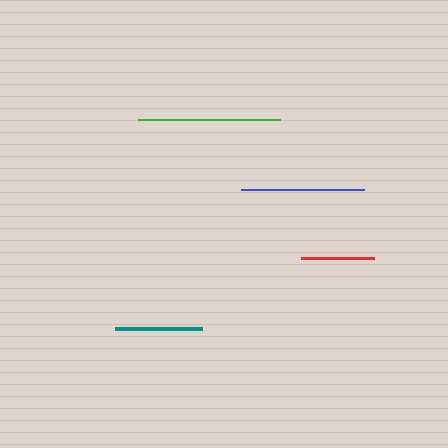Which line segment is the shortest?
The red line is the shortest at approximately 72 pixels.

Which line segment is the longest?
The green line is the longest at approximately 142 pixels.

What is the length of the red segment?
The red segment is approximately 72 pixels long.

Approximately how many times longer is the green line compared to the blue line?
The green line is approximately 1.2 times the length of the blue line.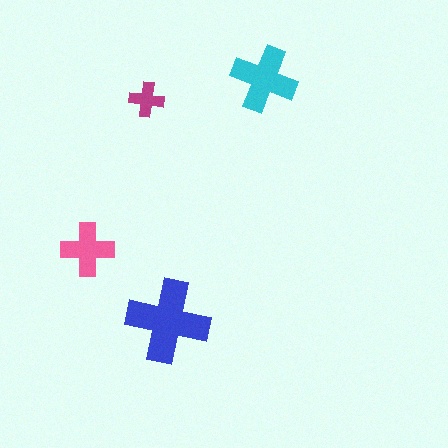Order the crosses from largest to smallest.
the blue one, the cyan one, the pink one, the magenta one.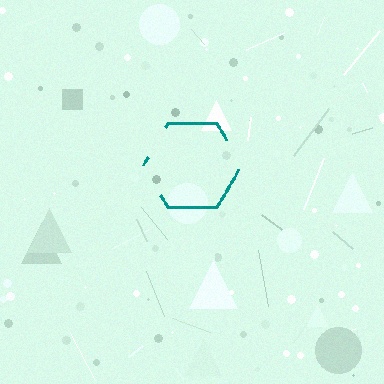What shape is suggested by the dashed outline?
The dashed outline suggests a hexagon.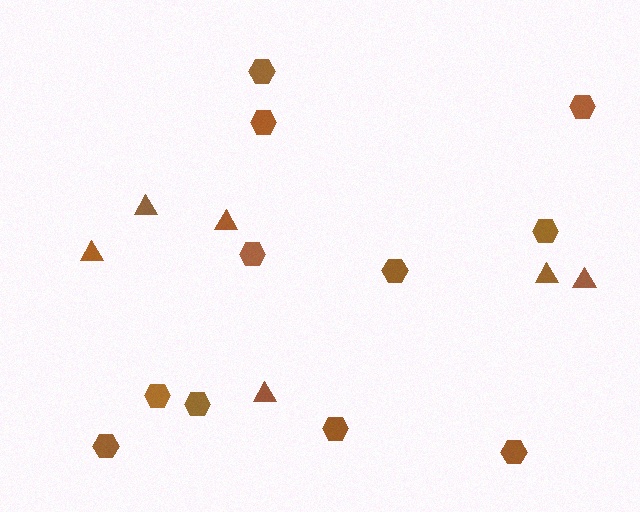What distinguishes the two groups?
There are 2 groups: one group of hexagons (11) and one group of triangles (6).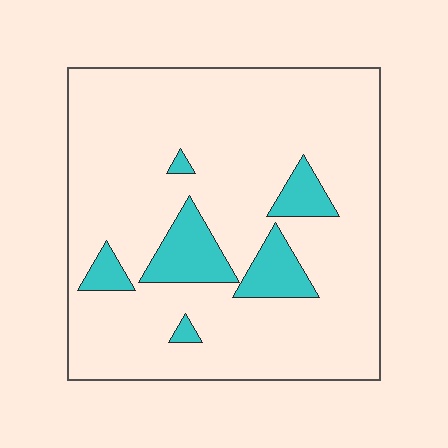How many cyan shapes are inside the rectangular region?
6.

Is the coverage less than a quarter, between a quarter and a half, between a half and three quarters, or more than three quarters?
Less than a quarter.